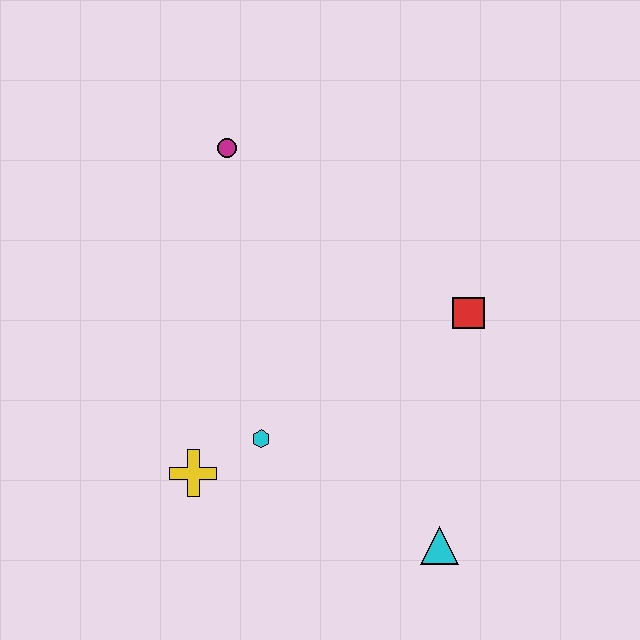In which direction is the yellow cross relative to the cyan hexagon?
The yellow cross is to the left of the cyan hexagon.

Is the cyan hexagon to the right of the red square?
No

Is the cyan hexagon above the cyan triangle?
Yes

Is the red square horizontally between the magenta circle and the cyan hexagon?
No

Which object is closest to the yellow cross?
The cyan hexagon is closest to the yellow cross.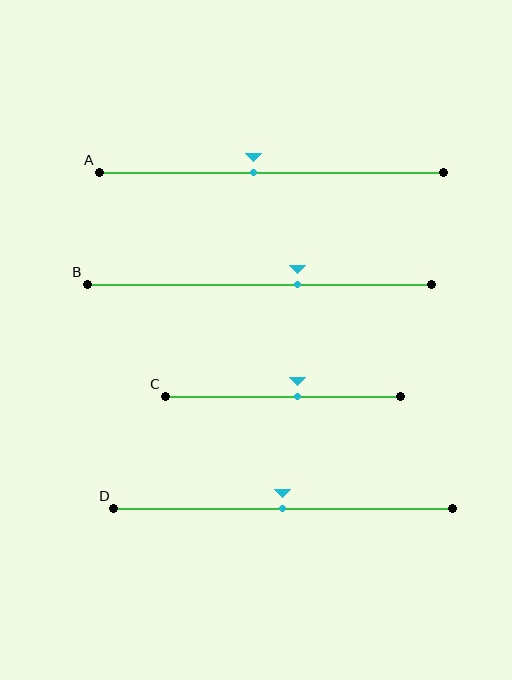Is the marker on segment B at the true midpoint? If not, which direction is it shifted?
No, the marker on segment B is shifted to the right by about 11% of the segment length.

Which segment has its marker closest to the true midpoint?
Segment D has its marker closest to the true midpoint.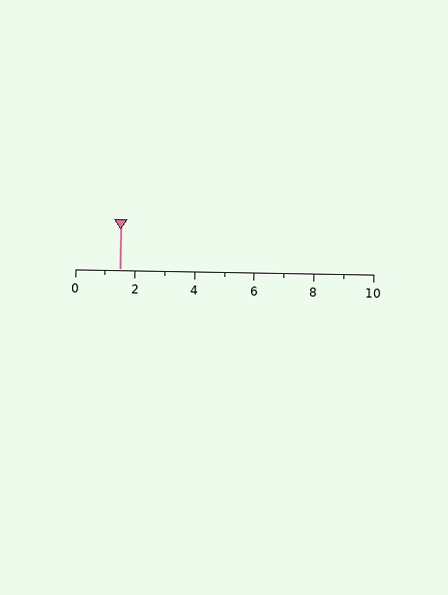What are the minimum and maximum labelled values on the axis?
The axis runs from 0 to 10.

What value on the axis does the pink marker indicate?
The marker indicates approximately 1.5.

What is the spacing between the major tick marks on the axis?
The major ticks are spaced 2 apart.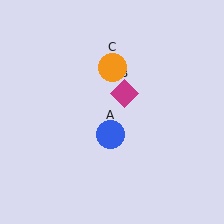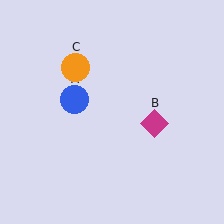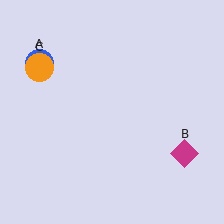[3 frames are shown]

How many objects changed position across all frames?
3 objects changed position: blue circle (object A), magenta diamond (object B), orange circle (object C).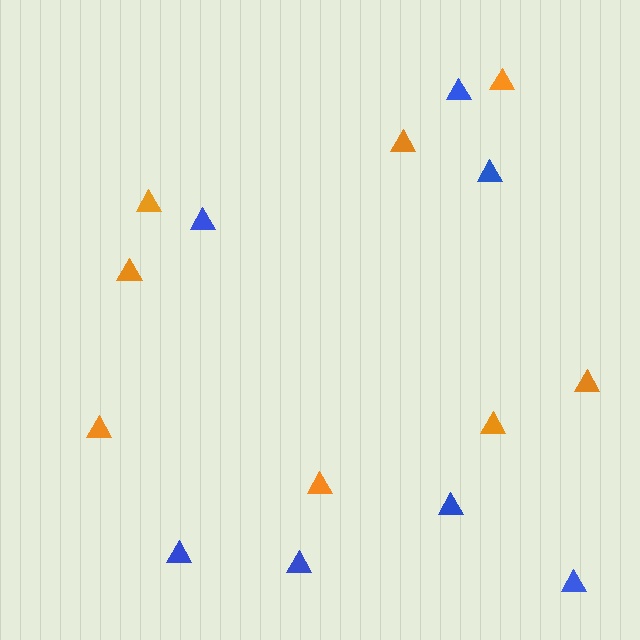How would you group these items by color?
There are 2 groups: one group of orange triangles (8) and one group of blue triangles (7).